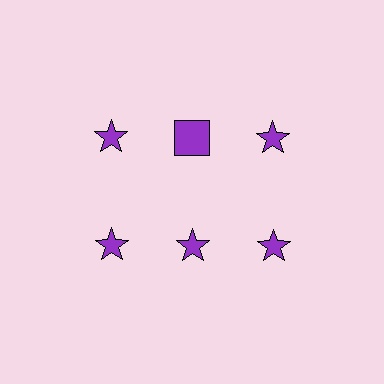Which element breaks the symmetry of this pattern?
The purple square in the top row, second from left column breaks the symmetry. All other shapes are purple stars.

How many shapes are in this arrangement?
There are 6 shapes arranged in a grid pattern.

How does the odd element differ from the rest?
It has a different shape: square instead of star.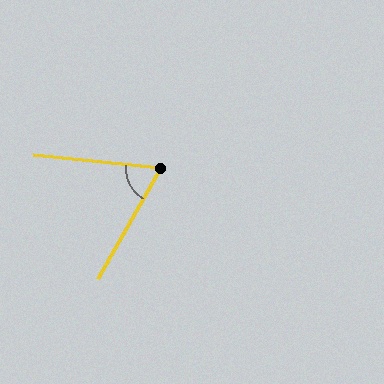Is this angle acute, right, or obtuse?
It is acute.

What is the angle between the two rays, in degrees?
Approximately 66 degrees.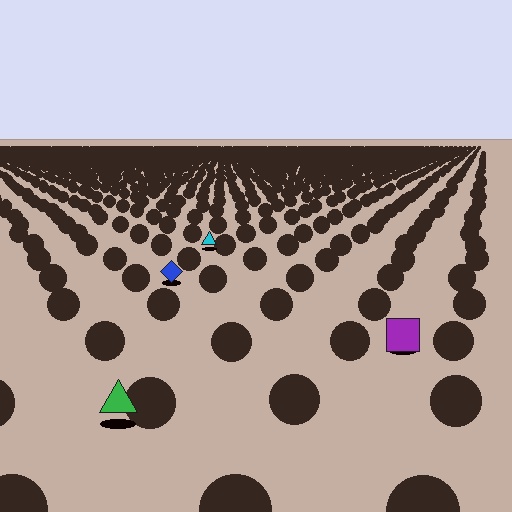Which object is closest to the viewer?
The green triangle is closest. The texture marks near it are larger and more spread out.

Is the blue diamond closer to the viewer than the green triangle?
No. The green triangle is closer — you can tell from the texture gradient: the ground texture is coarser near it.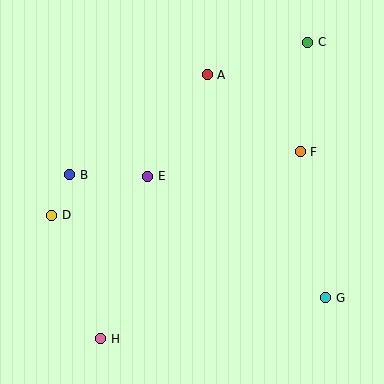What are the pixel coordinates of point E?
Point E is at (148, 176).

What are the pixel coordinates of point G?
Point G is at (326, 298).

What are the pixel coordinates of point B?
Point B is at (70, 175).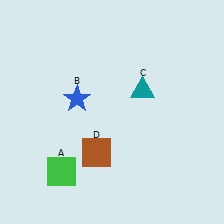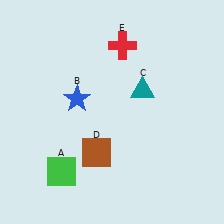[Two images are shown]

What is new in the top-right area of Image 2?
A red cross (E) was added in the top-right area of Image 2.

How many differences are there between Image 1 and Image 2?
There is 1 difference between the two images.